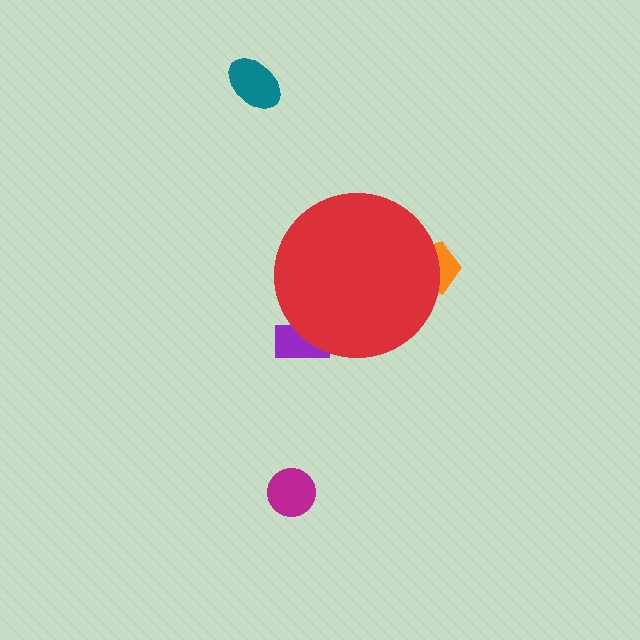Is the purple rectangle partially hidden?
Yes, the purple rectangle is partially hidden behind the red circle.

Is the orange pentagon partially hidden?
Yes, the orange pentagon is partially hidden behind the red circle.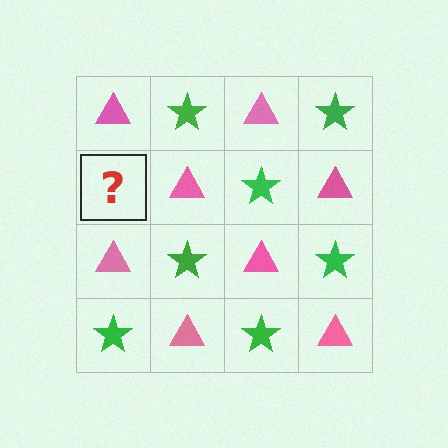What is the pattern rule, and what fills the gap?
The rule is that it alternates pink triangle and green star in a checkerboard pattern. The gap should be filled with a green star.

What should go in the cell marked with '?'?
The missing cell should contain a green star.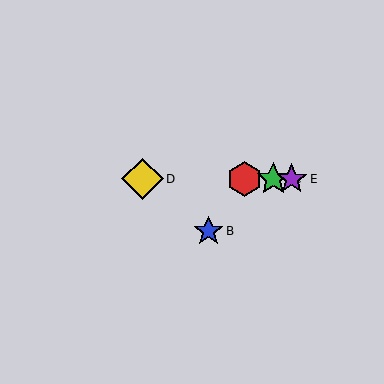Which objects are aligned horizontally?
Objects A, C, D, E are aligned horizontally.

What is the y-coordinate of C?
Object C is at y≈179.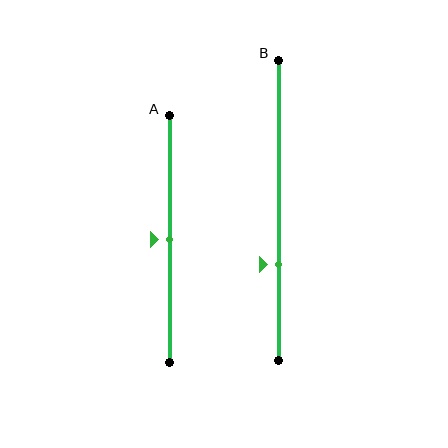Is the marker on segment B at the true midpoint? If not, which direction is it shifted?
No, the marker on segment B is shifted downward by about 18% of the segment length.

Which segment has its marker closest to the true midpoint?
Segment A has its marker closest to the true midpoint.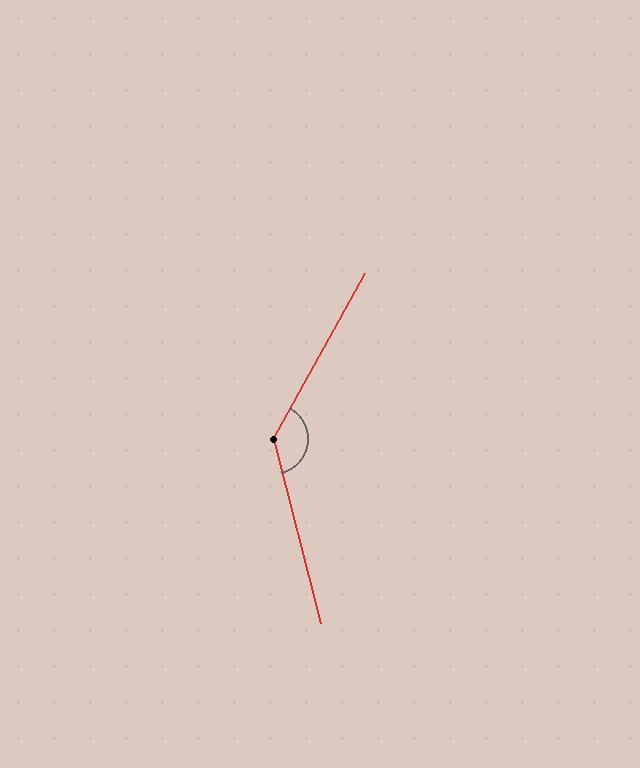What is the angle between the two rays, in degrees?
Approximately 137 degrees.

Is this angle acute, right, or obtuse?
It is obtuse.